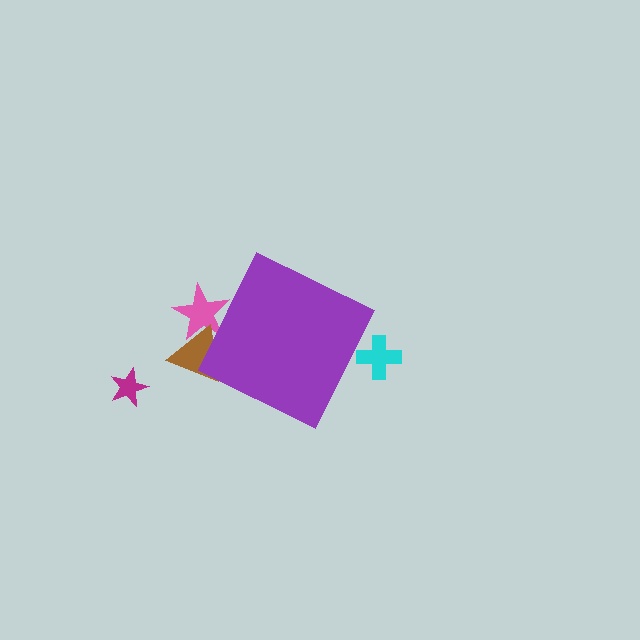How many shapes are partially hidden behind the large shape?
3 shapes are partially hidden.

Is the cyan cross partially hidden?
Yes, the cyan cross is partially hidden behind the purple diamond.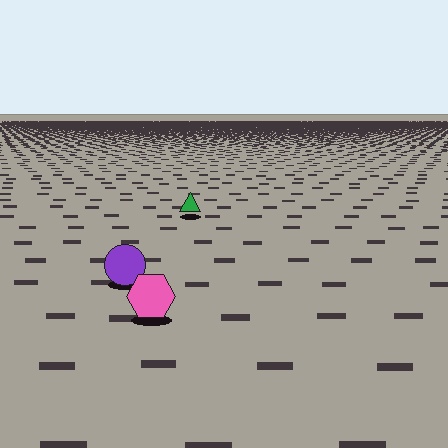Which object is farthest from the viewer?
The green triangle is farthest from the viewer. It appears smaller and the ground texture around it is denser.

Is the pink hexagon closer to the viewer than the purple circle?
Yes. The pink hexagon is closer — you can tell from the texture gradient: the ground texture is coarser near it.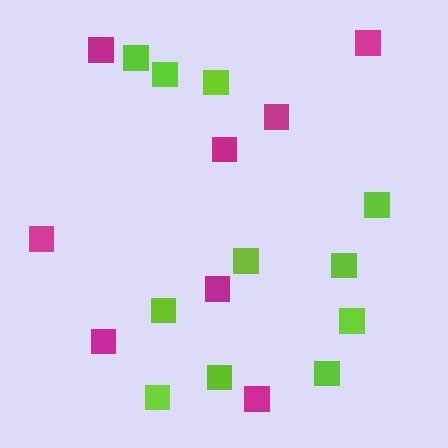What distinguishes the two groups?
There are 2 groups: one group of lime squares (11) and one group of magenta squares (8).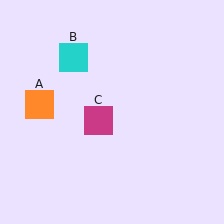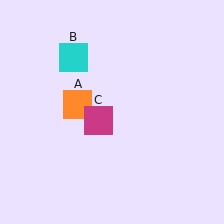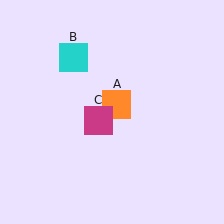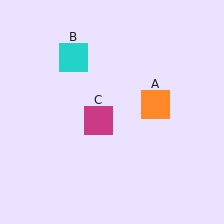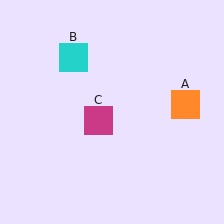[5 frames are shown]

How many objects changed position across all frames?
1 object changed position: orange square (object A).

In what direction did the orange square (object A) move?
The orange square (object A) moved right.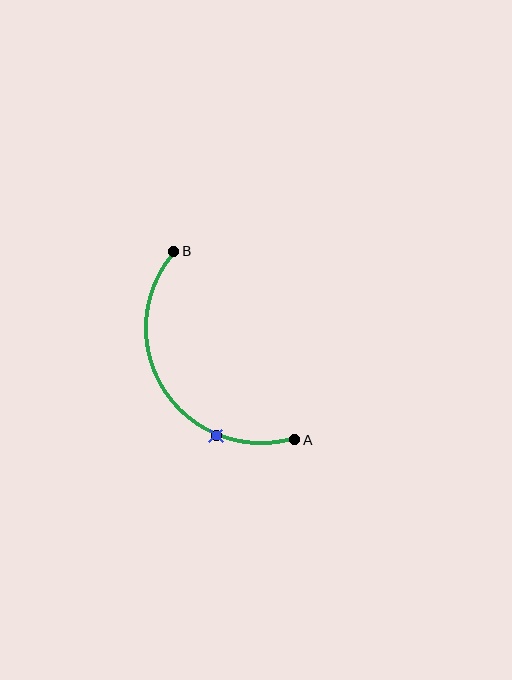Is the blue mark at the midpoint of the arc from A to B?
No. The blue mark lies on the arc but is closer to endpoint A. The arc midpoint would be at the point on the curve equidistant along the arc from both A and B.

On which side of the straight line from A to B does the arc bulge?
The arc bulges to the left of the straight line connecting A and B.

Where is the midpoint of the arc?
The arc midpoint is the point on the curve farthest from the straight line joining A and B. It sits to the left of that line.